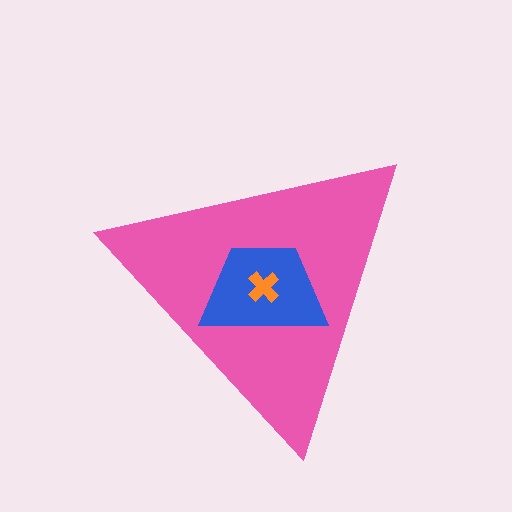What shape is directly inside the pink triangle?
The blue trapezoid.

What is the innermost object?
The orange cross.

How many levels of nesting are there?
3.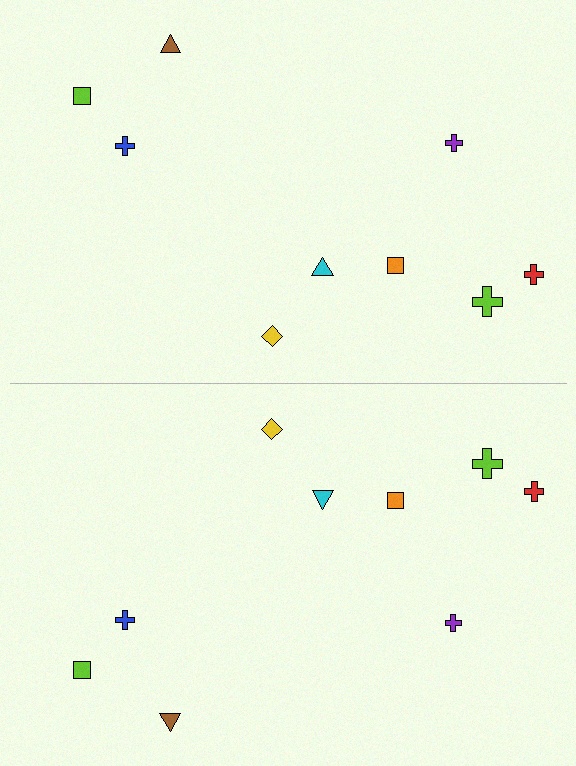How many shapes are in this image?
There are 18 shapes in this image.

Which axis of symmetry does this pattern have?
The pattern has a horizontal axis of symmetry running through the center of the image.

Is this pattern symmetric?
Yes, this pattern has bilateral (reflection) symmetry.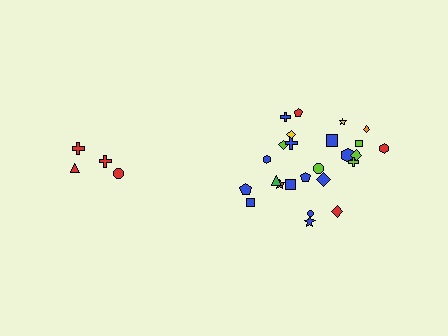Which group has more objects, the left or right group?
The right group.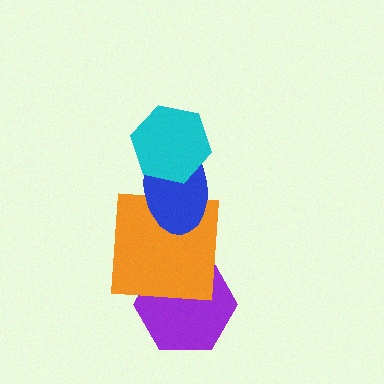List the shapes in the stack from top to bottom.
From top to bottom: the cyan hexagon, the blue ellipse, the orange square, the purple hexagon.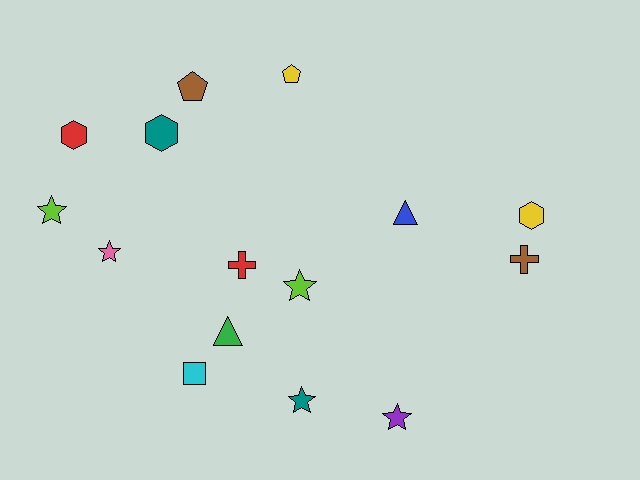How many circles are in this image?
There are no circles.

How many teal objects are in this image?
There are 2 teal objects.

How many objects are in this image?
There are 15 objects.